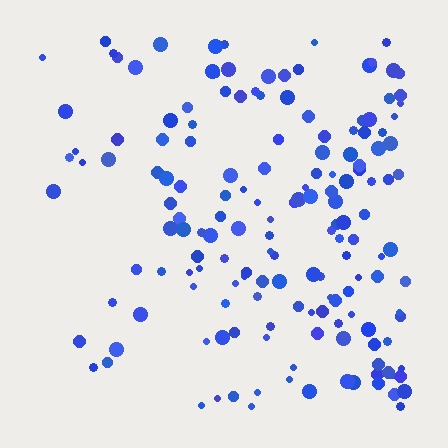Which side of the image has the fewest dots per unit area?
The left.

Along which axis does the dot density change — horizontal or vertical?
Horizontal.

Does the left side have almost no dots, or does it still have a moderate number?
Still a moderate number, just noticeably fewer than the right.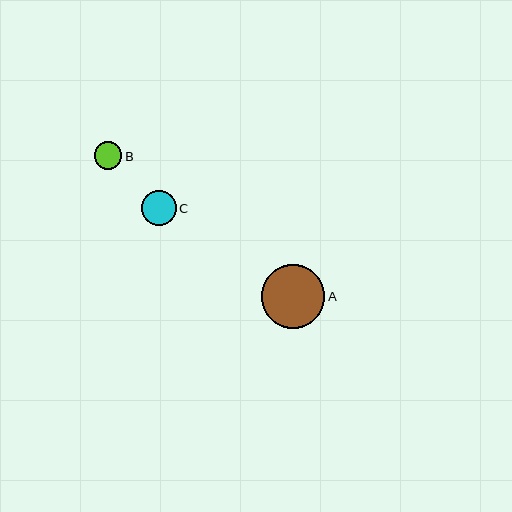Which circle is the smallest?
Circle B is the smallest with a size of approximately 27 pixels.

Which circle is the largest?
Circle A is the largest with a size of approximately 63 pixels.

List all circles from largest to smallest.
From largest to smallest: A, C, B.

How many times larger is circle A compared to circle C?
Circle A is approximately 1.8 times the size of circle C.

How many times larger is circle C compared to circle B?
Circle C is approximately 1.3 times the size of circle B.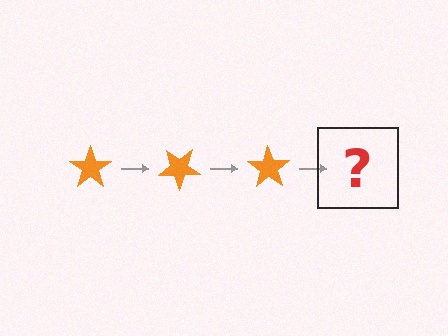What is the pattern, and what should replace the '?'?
The pattern is that the star rotates 35 degrees each step. The '?' should be an orange star rotated 105 degrees.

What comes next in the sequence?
The next element should be an orange star rotated 105 degrees.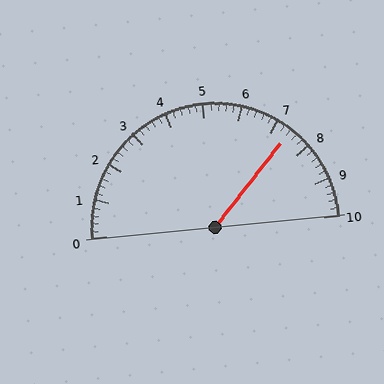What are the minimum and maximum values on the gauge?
The gauge ranges from 0 to 10.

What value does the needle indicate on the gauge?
The needle indicates approximately 7.4.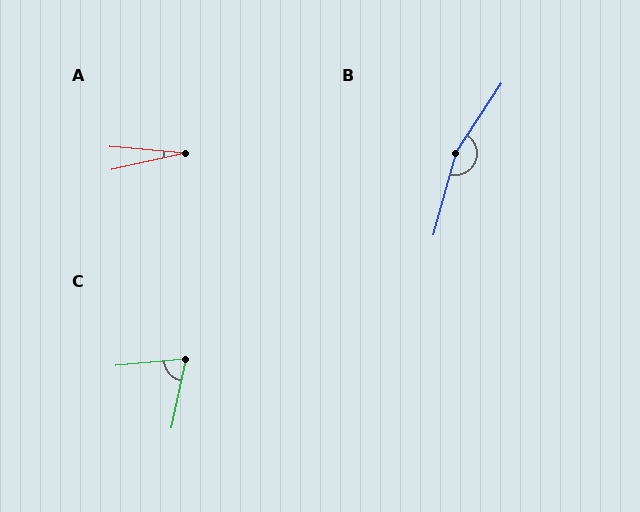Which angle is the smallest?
A, at approximately 17 degrees.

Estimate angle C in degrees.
Approximately 72 degrees.